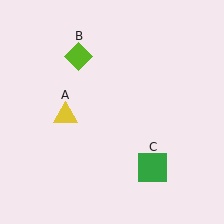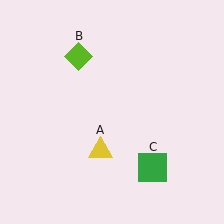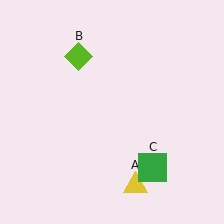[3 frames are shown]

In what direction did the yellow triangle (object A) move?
The yellow triangle (object A) moved down and to the right.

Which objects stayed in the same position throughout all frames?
Lime diamond (object B) and green square (object C) remained stationary.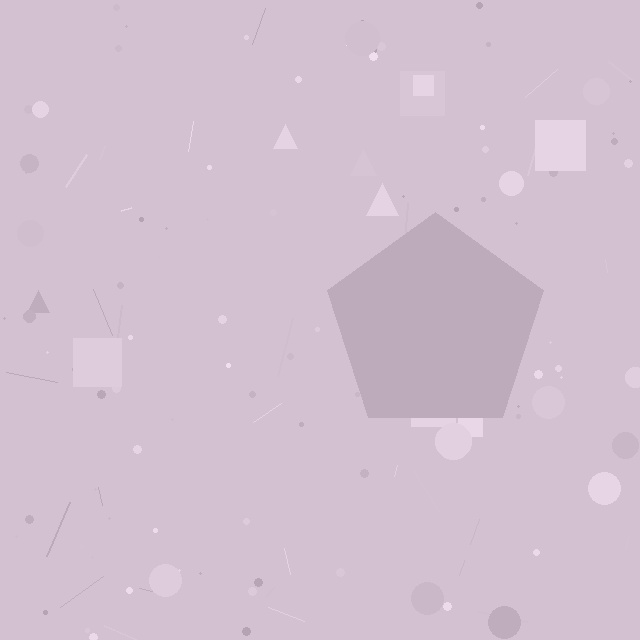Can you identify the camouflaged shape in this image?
The camouflaged shape is a pentagon.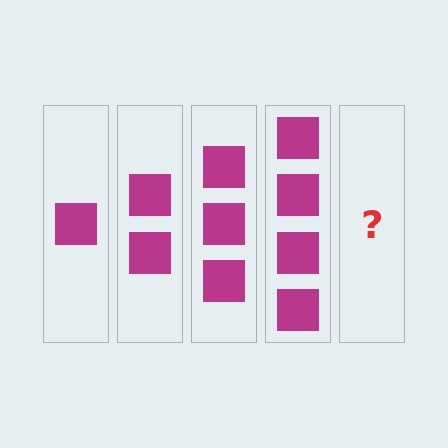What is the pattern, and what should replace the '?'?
The pattern is that each step adds one more square. The '?' should be 5 squares.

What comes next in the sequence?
The next element should be 5 squares.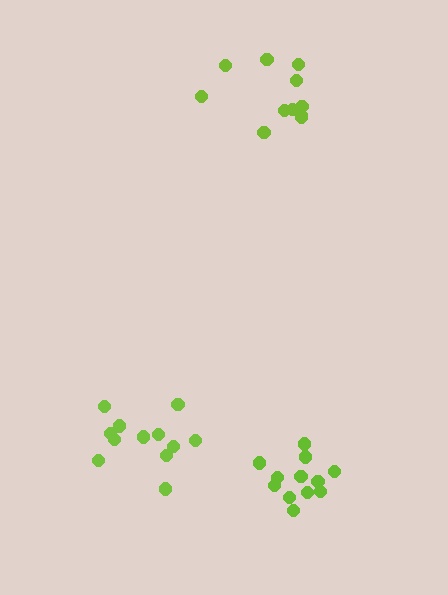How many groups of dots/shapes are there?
There are 3 groups.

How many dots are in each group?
Group 1: 12 dots, Group 2: 11 dots, Group 3: 12 dots (35 total).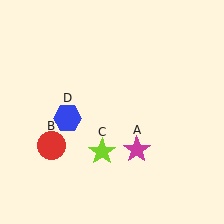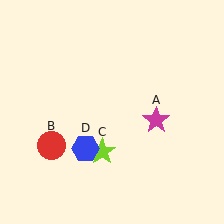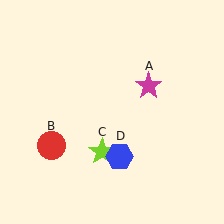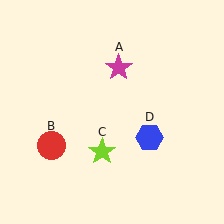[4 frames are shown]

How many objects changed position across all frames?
2 objects changed position: magenta star (object A), blue hexagon (object D).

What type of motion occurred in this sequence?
The magenta star (object A), blue hexagon (object D) rotated counterclockwise around the center of the scene.